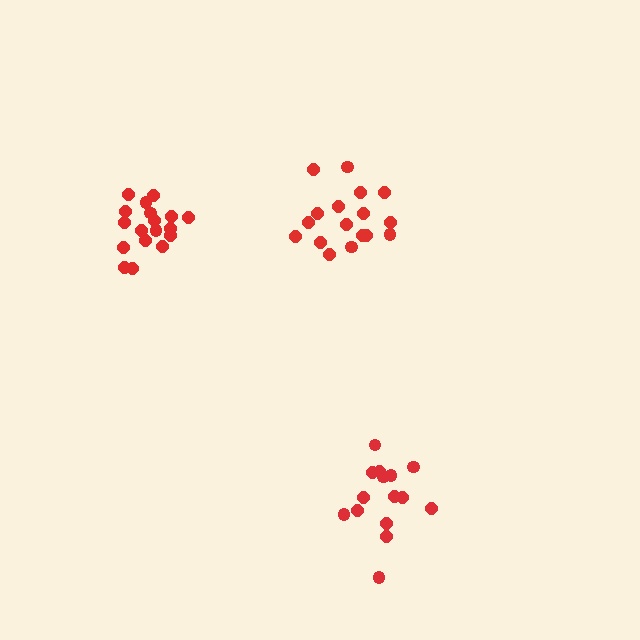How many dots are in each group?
Group 1: 17 dots, Group 2: 18 dots, Group 3: 15 dots (50 total).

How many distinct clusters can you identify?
There are 3 distinct clusters.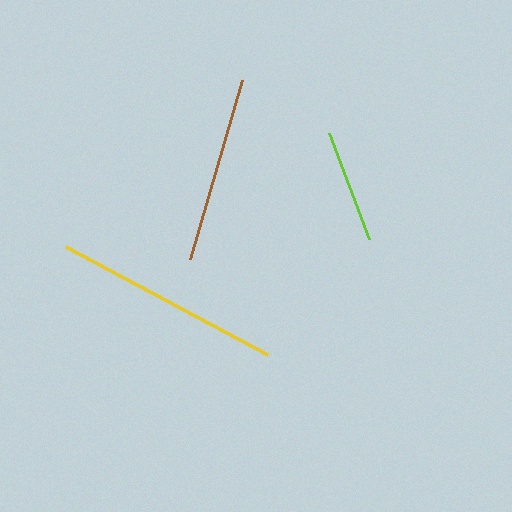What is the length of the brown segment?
The brown segment is approximately 187 pixels long.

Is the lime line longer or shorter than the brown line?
The brown line is longer than the lime line.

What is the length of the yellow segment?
The yellow segment is approximately 230 pixels long.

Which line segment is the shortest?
The lime line is the shortest at approximately 113 pixels.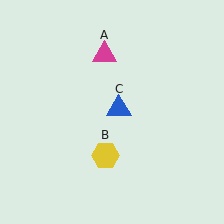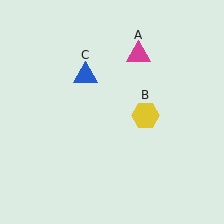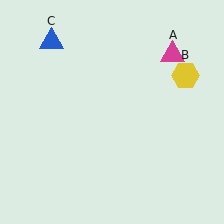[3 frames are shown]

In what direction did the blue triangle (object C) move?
The blue triangle (object C) moved up and to the left.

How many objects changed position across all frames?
3 objects changed position: magenta triangle (object A), yellow hexagon (object B), blue triangle (object C).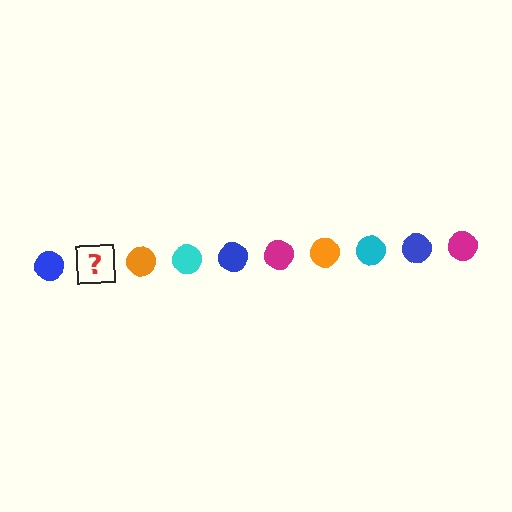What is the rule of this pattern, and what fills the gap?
The rule is that the pattern cycles through blue, magenta, orange, cyan circles. The gap should be filled with a magenta circle.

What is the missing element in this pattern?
The missing element is a magenta circle.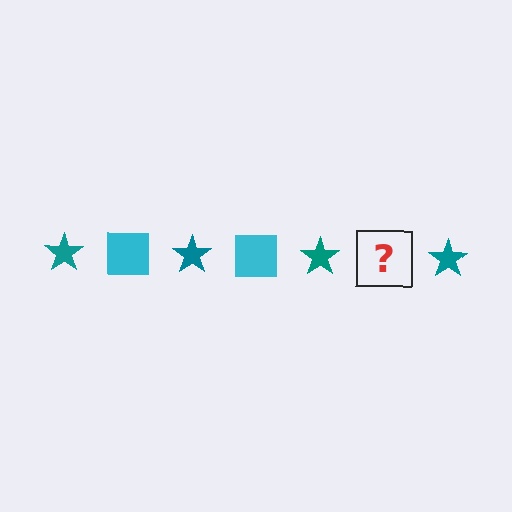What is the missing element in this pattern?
The missing element is a cyan square.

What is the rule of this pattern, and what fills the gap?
The rule is that the pattern alternates between teal star and cyan square. The gap should be filled with a cyan square.